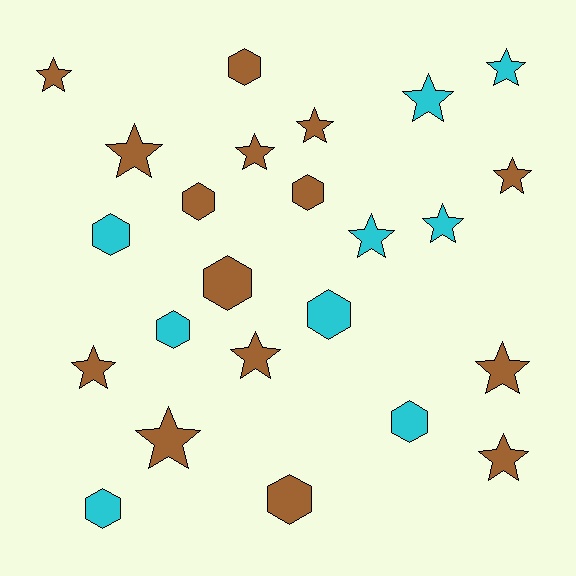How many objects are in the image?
There are 24 objects.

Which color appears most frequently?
Brown, with 15 objects.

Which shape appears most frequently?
Star, with 14 objects.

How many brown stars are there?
There are 10 brown stars.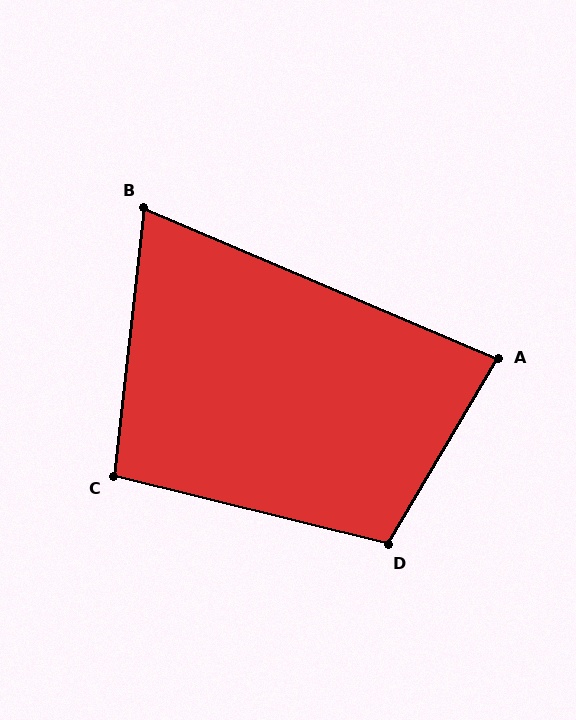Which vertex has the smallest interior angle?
B, at approximately 73 degrees.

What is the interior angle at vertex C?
Approximately 97 degrees (obtuse).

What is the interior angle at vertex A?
Approximately 83 degrees (acute).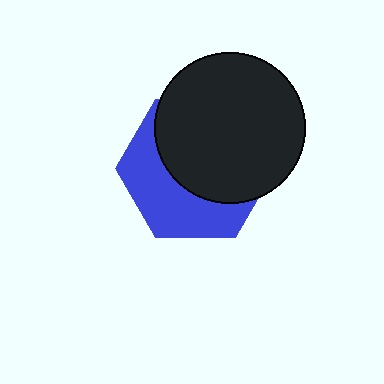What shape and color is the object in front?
The object in front is a black circle.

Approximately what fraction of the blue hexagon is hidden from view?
Roughly 58% of the blue hexagon is hidden behind the black circle.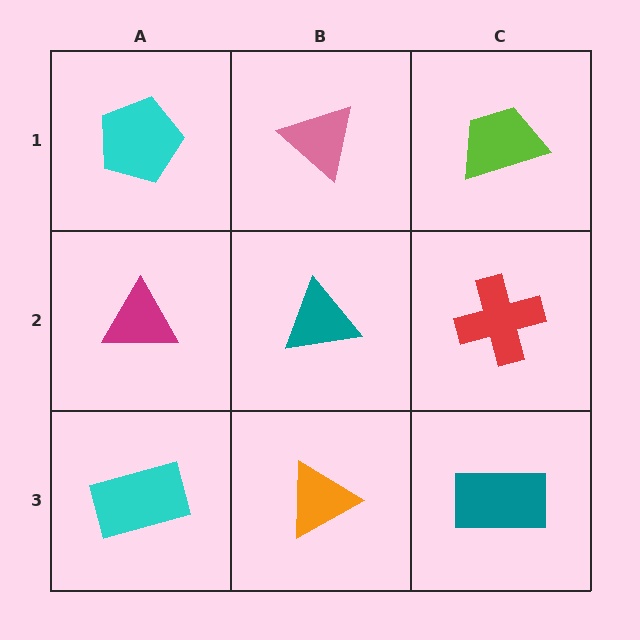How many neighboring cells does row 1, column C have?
2.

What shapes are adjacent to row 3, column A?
A magenta triangle (row 2, column A), an orange triangle (row 3, column B).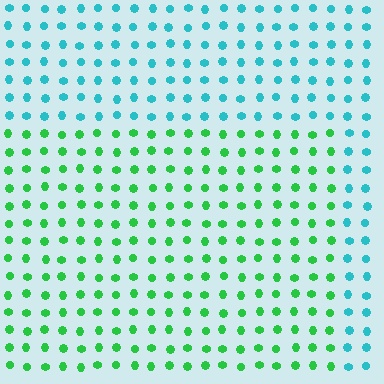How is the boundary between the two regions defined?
The boundary is defined purely by a slight shift in hue (about 53 degrees). Spacing, size, and orientation are identical on both sides.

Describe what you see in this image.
The image is filled with small cyan elements in a uniform arrangement. A rectangle-shaped region is visible where the elements are tinted to a slightly different hue, forming a subtle color boundary.